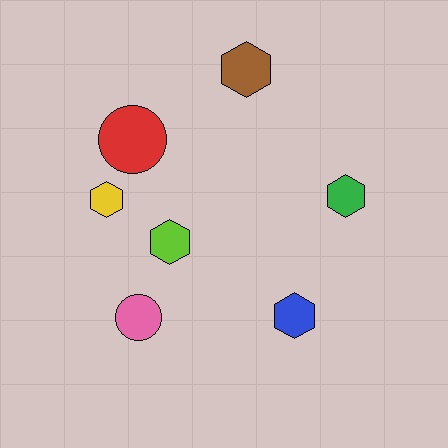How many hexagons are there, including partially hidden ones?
There are 5 hexagons.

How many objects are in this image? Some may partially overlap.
There are 7 objects.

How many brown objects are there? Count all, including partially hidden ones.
There is 1 brown object.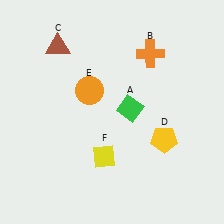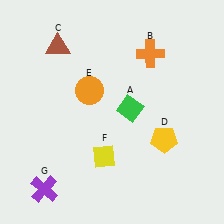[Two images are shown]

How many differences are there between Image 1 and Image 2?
There is 1 difference between the two images.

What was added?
A purple cross (G) was added in Image 2.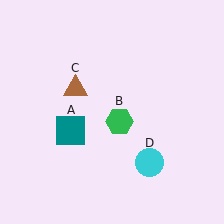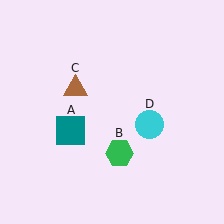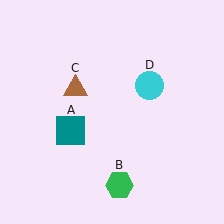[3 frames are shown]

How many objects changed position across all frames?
2 objects changed position: green hexagon (object B), cyan circle (object D).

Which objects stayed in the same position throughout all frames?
Teal square (object A) and brown triangle (object C) remained stationary.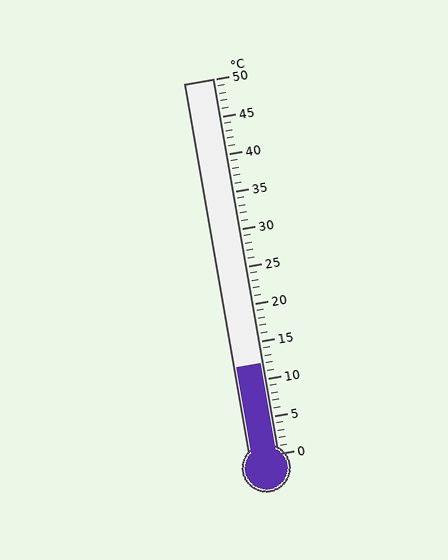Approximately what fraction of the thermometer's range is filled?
The thermometer is filled to approximately 25% of its range.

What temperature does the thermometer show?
The thermometer shows approximately 12°C.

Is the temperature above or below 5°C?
The temperature is above 5°C.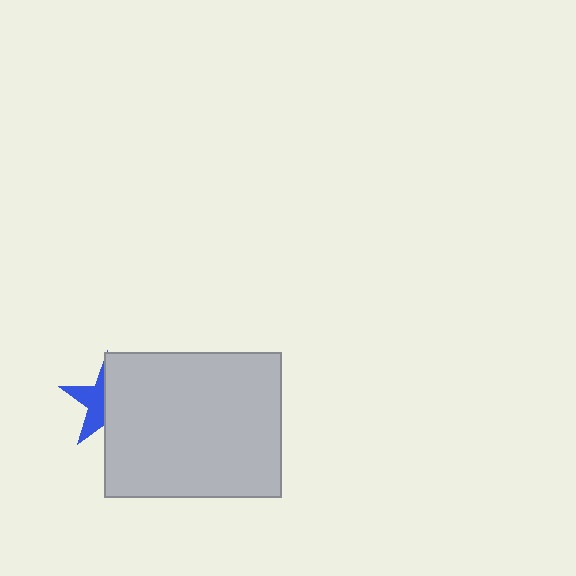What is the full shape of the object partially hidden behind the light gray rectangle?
The partially hidden object is a blue star.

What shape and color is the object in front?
The object in front is a light gray rectangle.